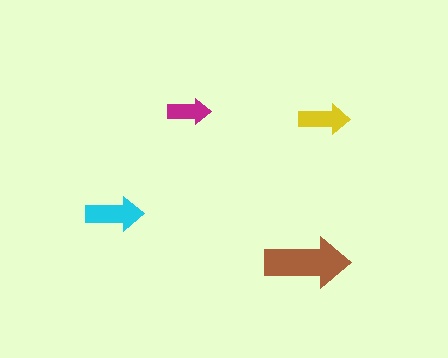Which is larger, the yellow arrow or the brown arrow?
The brown one.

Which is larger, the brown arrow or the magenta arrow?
The brown one.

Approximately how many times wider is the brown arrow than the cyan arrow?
About 1.5 times wider.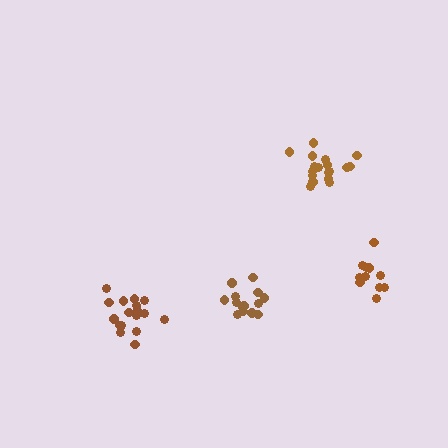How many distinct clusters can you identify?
There are 4 distinct clusters.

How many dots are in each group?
Group 1: 12 dots, Group 2: 18 dots, Group 3: 18 dots, Group 4: 14 dots (62 total).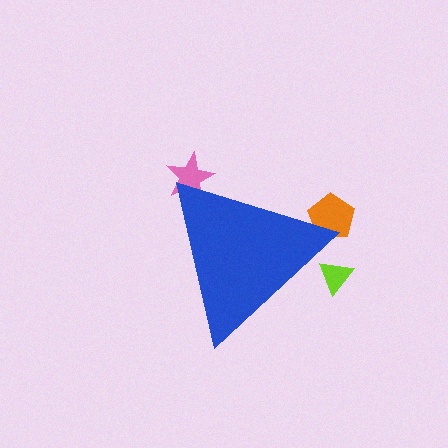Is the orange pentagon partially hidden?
Yes, the orange pentagon is partially hidden behind the blue triangle.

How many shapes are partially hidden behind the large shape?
3 shapes are partially hidden.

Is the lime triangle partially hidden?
Yes, the lime triangle is partially hidden behind the blue triangle.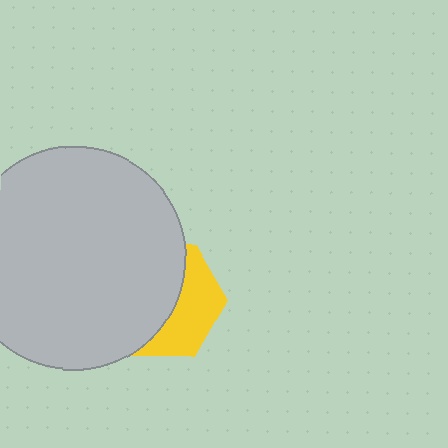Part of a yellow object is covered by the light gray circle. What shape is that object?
It is a hexagon.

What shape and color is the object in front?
The object in front is a light gray circle.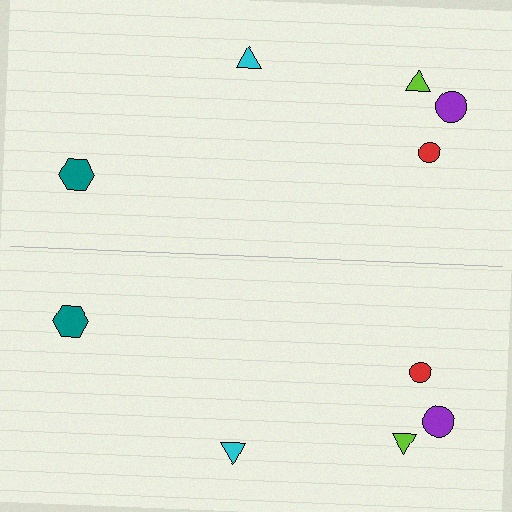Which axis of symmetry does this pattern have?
The pattern has a horizontal axis of symmetry running through the center of the image.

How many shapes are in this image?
There are 10 shapes in this image.